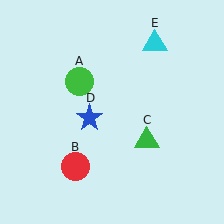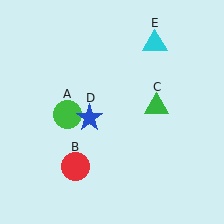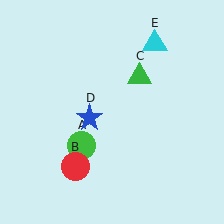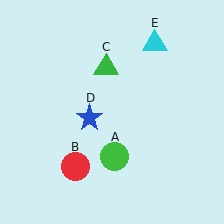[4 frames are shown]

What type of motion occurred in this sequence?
The green circle (object A), green triangle (object C) rotated counterclockwise around the center of the scene.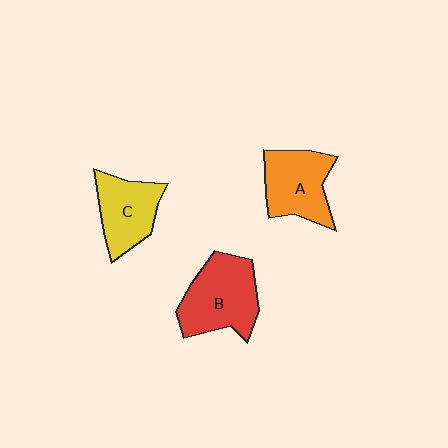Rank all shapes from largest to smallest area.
From largest to smallest: B (red), A (orange), C (yellow).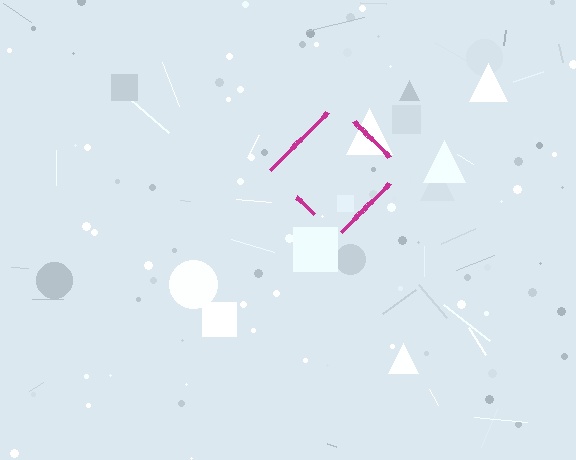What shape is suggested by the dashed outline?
The dashed outline suggests a diamond.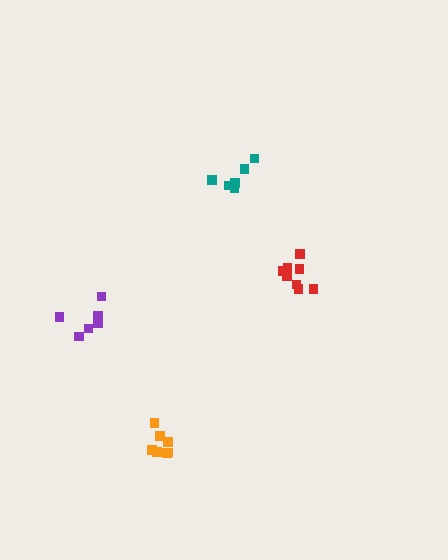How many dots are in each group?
Group 1: 6 dots, Group 2: 7 dots, Group 3: 6 dots, Group 4: 8 dots (27 total).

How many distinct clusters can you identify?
There are 4 distinct clusters.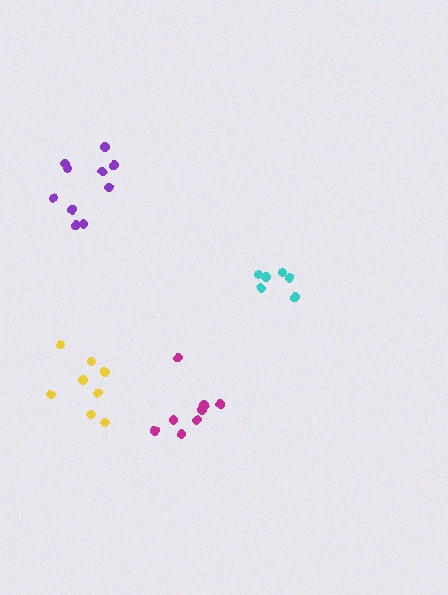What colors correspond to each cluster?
The clusters are colored: magenta, cyan, yellow, purple.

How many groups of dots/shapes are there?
There are 4 groups.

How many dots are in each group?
Group 1: 8 dots, Group 2: 6 dots, Group 3: 8 dots, Group 4: 10 dots (32 total).